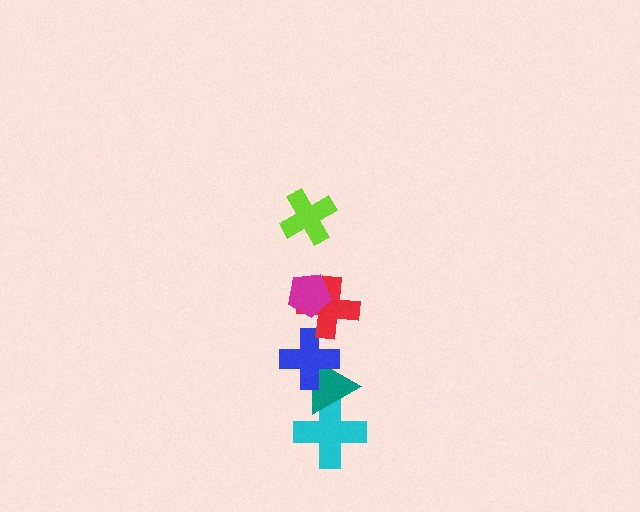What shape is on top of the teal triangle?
The blue cross is on top of the teal triangle.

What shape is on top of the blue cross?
The red cross is on top of the blue cross.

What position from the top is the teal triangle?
The teal triangle is 5th from the top.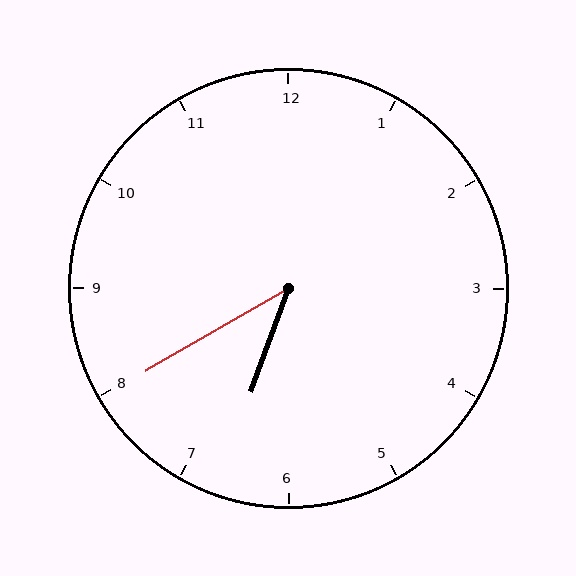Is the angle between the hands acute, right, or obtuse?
It is acute.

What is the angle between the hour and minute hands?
Approximately 40 degrees.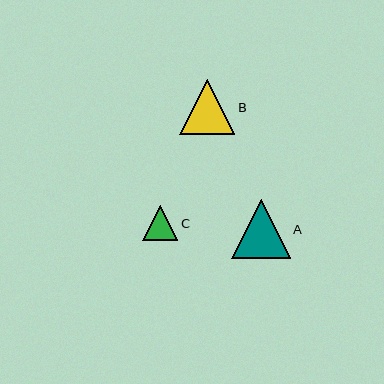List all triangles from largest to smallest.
From largest to smallest: A, B, C.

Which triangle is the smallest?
Triangle C is the smallest with a size of approximately 35 pixels.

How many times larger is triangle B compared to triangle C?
Triangle B is approximately 1.6 times the size of triangle C.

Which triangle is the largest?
Triangle A is the largest with a size of approximately 58 pixels.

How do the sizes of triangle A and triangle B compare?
Triangle A and triangle B are approximately the same size.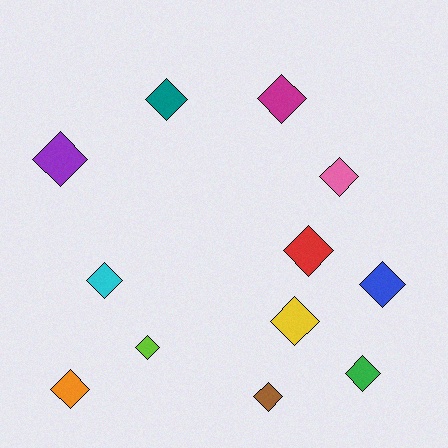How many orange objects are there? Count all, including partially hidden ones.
There is 1 orange object.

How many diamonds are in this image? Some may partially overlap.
There are 12 diamonds.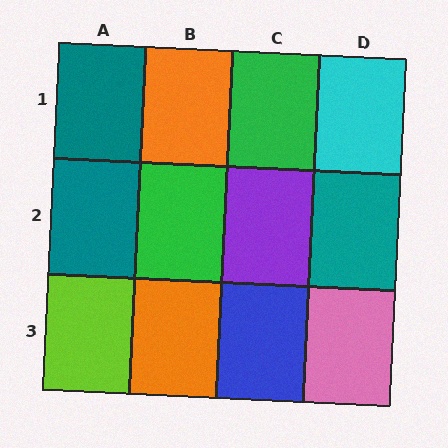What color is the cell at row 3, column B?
Orange.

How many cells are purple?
1 cell is purple.